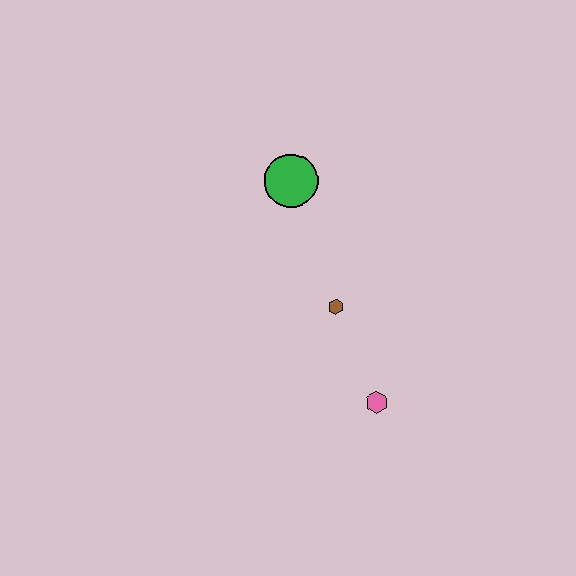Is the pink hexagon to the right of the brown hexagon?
Yes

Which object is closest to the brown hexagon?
The pink hexagon is closest to the brown hexagon.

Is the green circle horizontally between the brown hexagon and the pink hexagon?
No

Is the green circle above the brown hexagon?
Yes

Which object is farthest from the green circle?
The pink hexagon is farthest from the green circle.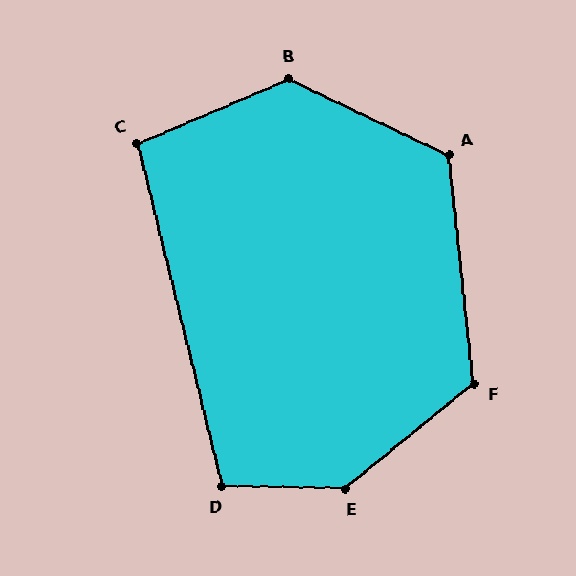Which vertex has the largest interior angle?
E, at approximately 139 degrees.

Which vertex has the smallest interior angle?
C, at approximately 99 degrees.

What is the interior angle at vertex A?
Approximately 121 degrees (obtuse).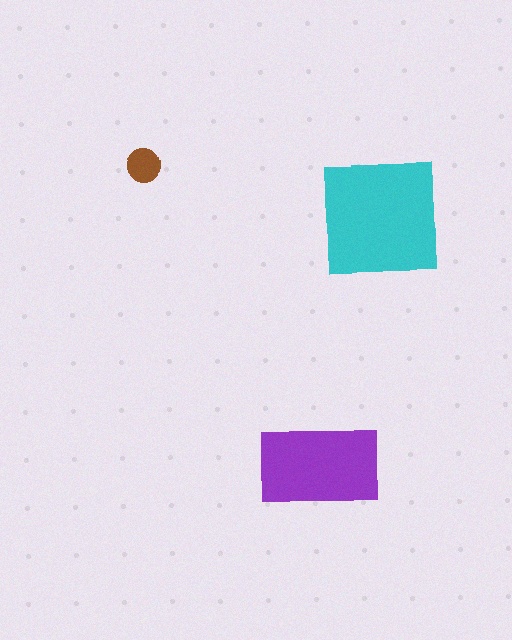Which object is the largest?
The cyan square.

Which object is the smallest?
The brown circle.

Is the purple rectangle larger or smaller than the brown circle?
Larger.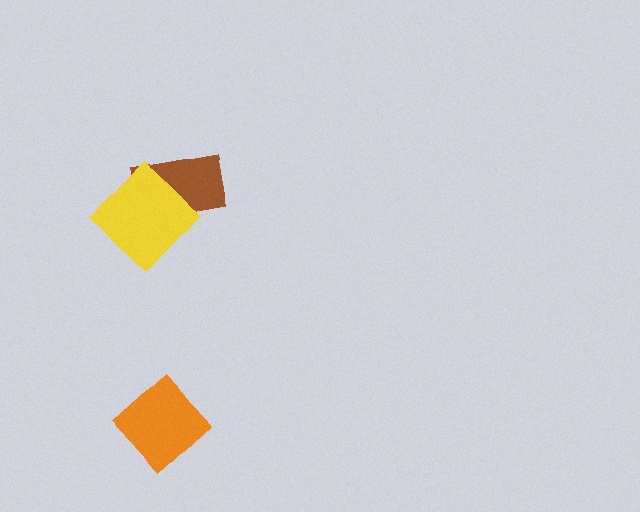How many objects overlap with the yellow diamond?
1 object overlaps with the yellow diamond.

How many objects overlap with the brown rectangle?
1 object overlaps with the brown rectangle.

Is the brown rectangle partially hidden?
Yes, it is partially covered by another shape.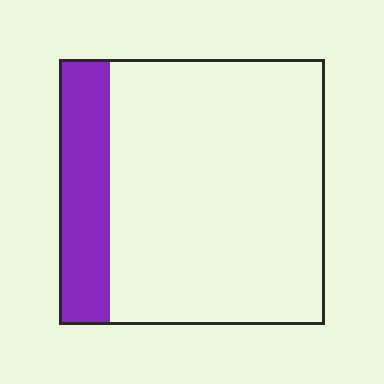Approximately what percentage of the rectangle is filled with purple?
Approximately 20%.